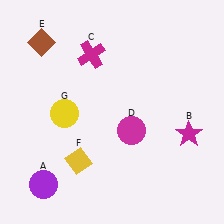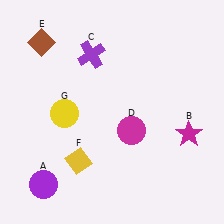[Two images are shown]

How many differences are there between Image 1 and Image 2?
There is 1 difference between the two images.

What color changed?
The cross (C) changed from magenta in Image 1 to purple in Image 2.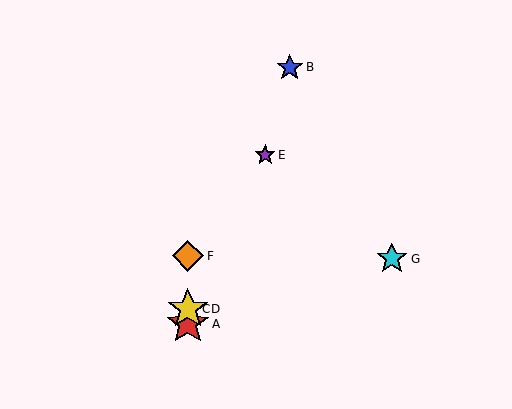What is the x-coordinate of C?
Object C is at x≈188.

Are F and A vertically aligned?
Yes, both are at x≈188.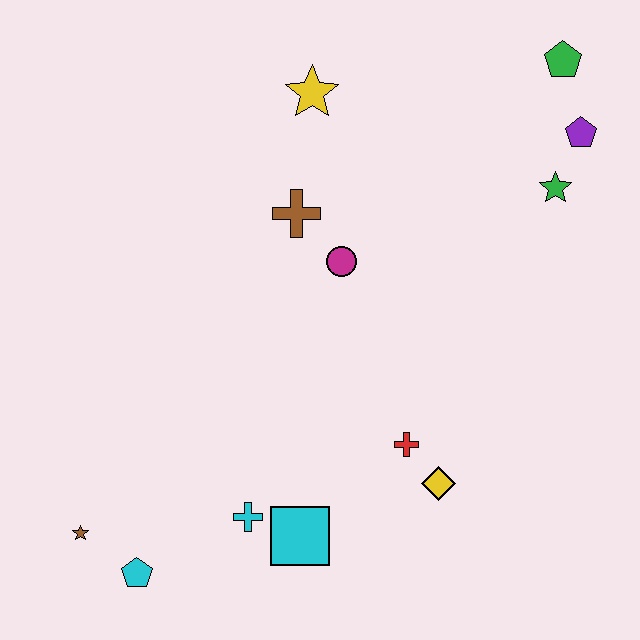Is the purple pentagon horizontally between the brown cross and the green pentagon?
No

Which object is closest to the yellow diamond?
The red cross is closest to the yellow diamond.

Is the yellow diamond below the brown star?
No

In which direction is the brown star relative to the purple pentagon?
The brown star is to the left of the purple pentagon.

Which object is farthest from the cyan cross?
The green pentagon is farthest from the cyan cross.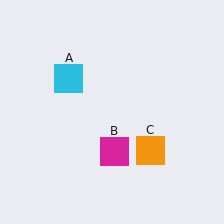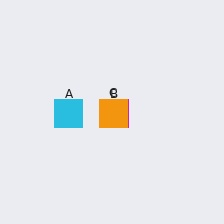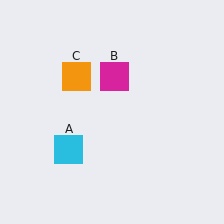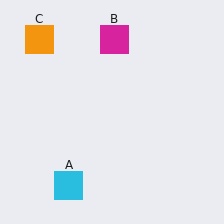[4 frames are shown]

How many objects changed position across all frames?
3 objects changed position: cyan square (object A), magenta square (object B), orange square (object C).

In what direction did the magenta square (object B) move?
The magenta square (object B) moved up.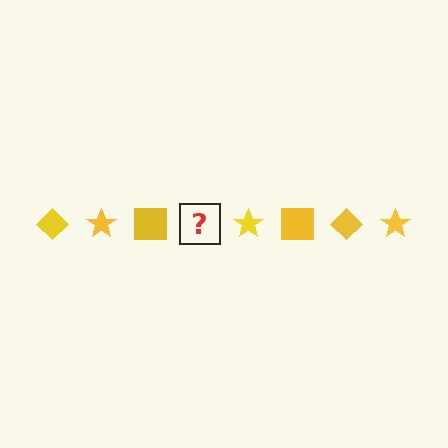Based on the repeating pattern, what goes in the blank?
The blank should be a yellow diamond.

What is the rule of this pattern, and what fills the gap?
The rule is that the pattern cycles through diamond, star, square shapes in yellow. The gap should be filled with a yellow diamond.